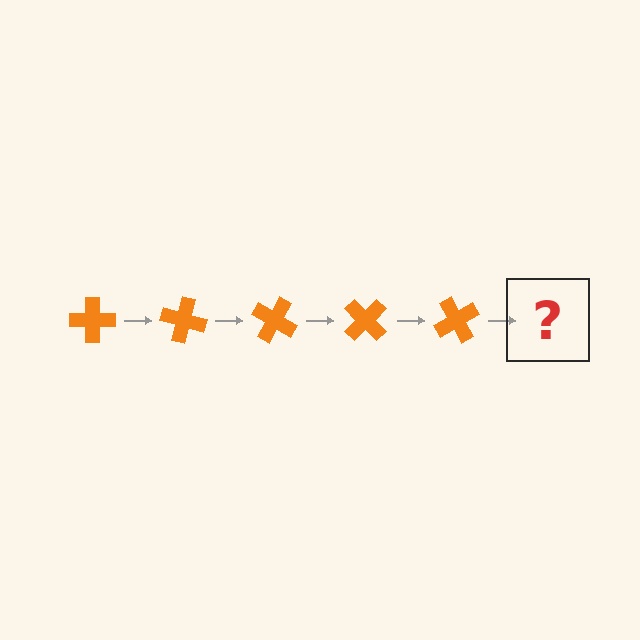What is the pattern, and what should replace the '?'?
The pattern is that the cross rotates 15 degrees each step. The '?' should be an orange cross rotated 75 degrees.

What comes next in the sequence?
The next element should be an orange cross rotated 75 degrees.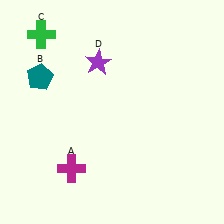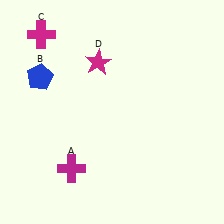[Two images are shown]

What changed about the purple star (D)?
In Image 1, D is purple. In Image 2, it changed to magenta.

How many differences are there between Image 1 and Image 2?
There are 3 differences between the two images.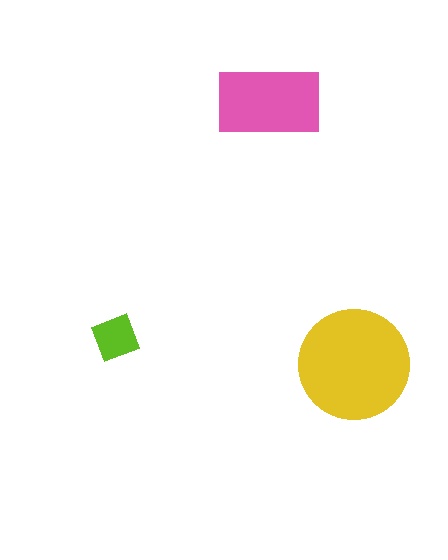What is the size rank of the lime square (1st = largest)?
3rd.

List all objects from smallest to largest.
The lime square, the pink rectangle, the yellow circle.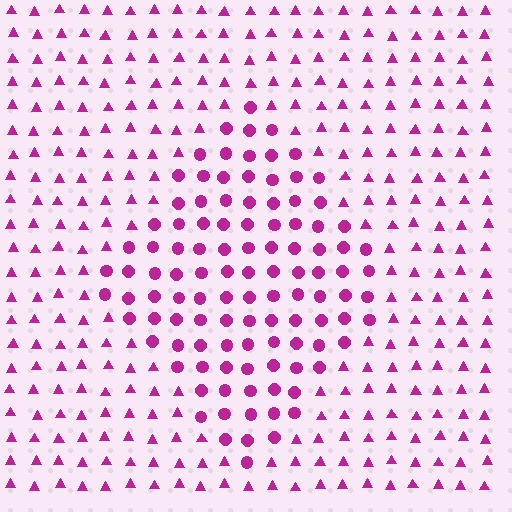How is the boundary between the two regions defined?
The boundary is defined by a change in element shape: circles inside vs. triangles outside. All elements share the same color and spacing.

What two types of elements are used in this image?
The image uses circles inside the diamond region and triangles outside it.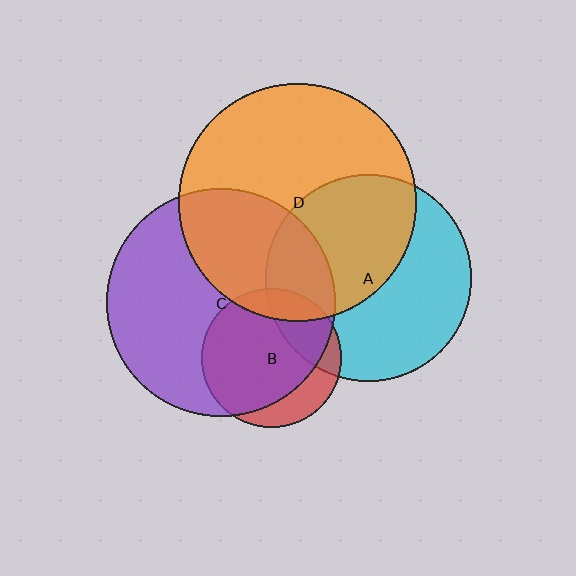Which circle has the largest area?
Circle D (orange).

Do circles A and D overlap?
Yes.